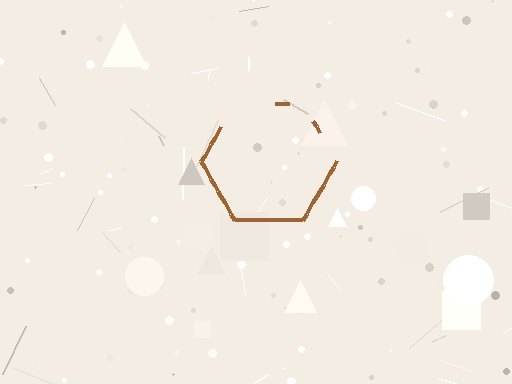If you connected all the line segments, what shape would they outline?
They would outline a hexagon.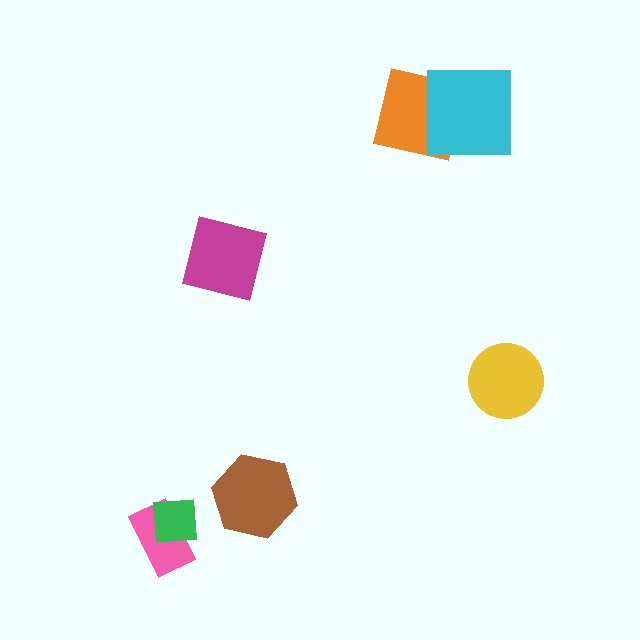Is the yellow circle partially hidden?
No, no other shape covers it.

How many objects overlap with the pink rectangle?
1 object overlaps with the pink rectangle.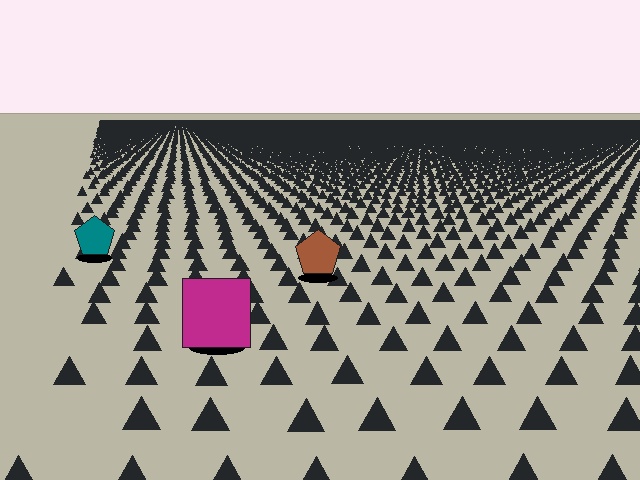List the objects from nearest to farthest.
From nearest to farthest: the magenta square, the brown pentagon, the teal pentagon.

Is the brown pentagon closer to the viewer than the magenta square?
No. The magenta square is closer — you can tell from the texture gradient: the ground texture is coarser near it.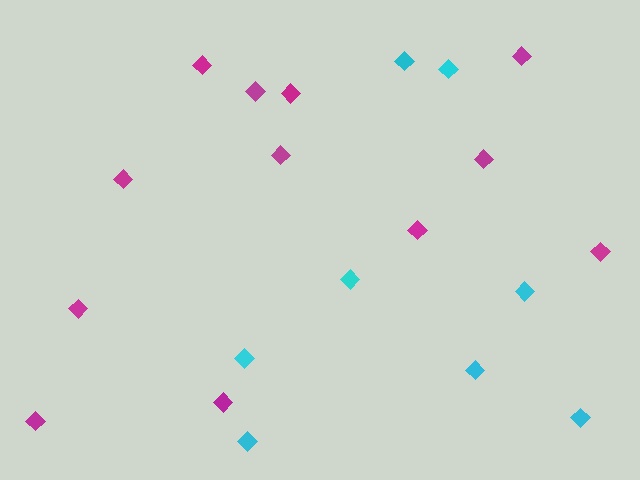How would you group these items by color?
There are 2 groups: one group of cyan diamonds (8) and one group of magenta diamonds (12).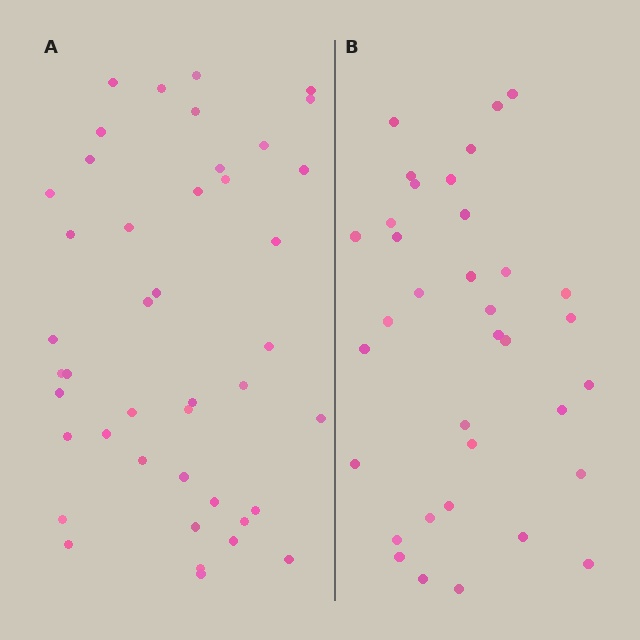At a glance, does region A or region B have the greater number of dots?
Region A (the left region) has more dots.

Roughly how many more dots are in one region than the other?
Region A has roughly 8 or so more dots than region B.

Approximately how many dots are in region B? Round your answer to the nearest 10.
About 40 dots. (The exact count is 35, which rounds to 40.)